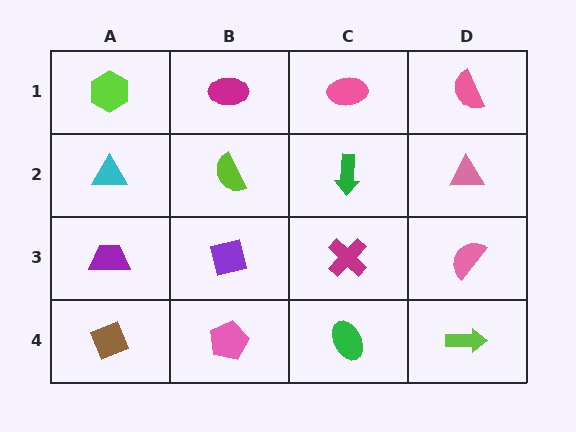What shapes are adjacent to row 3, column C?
A green arrow (row 2, column C), a green ellipse (row 4, column C), a purple square (row 3, column B), a pink semicircle (row 3, column D).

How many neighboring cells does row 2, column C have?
4.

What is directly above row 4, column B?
A purple square.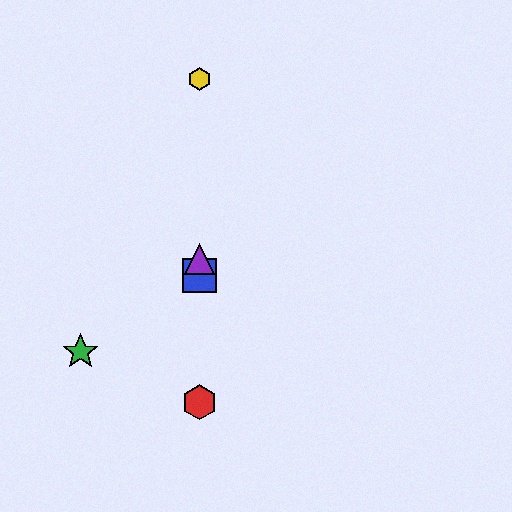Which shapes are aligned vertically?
The red hexagon, the blue square, the yellow hexagon, the purple triangle are aligned vertically.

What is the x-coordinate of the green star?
The green star is at x≈81.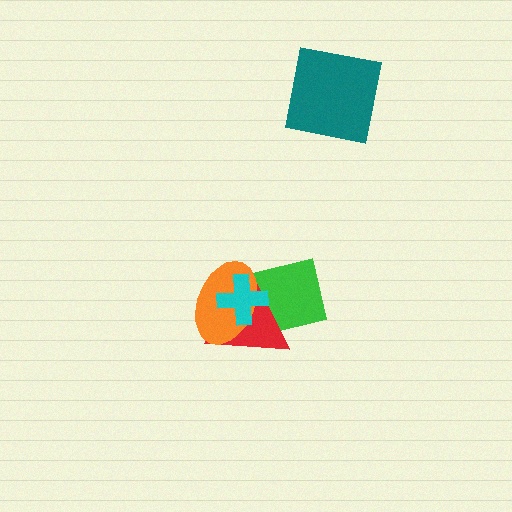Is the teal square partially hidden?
No, no other shape covers it.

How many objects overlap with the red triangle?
3 objects overlap with the red triangle.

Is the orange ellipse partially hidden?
Yes, it is partially covered by another shape.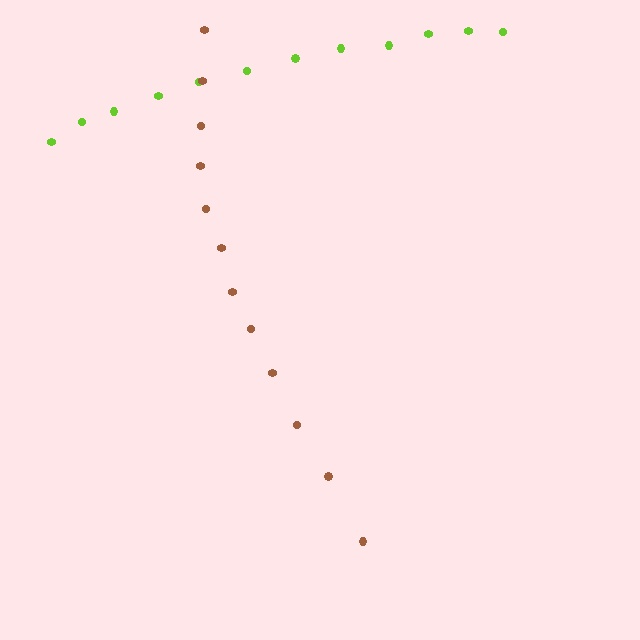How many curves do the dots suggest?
There are 2 distinct paths.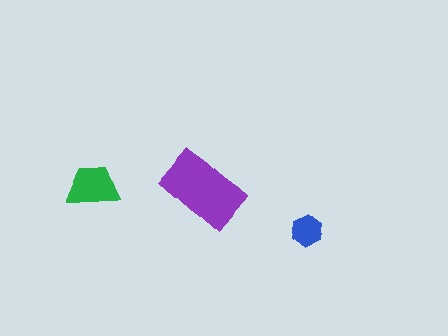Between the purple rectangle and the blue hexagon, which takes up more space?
The purple rectangle.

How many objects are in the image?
There are 3 objects in the image.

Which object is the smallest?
The blue hexagon.